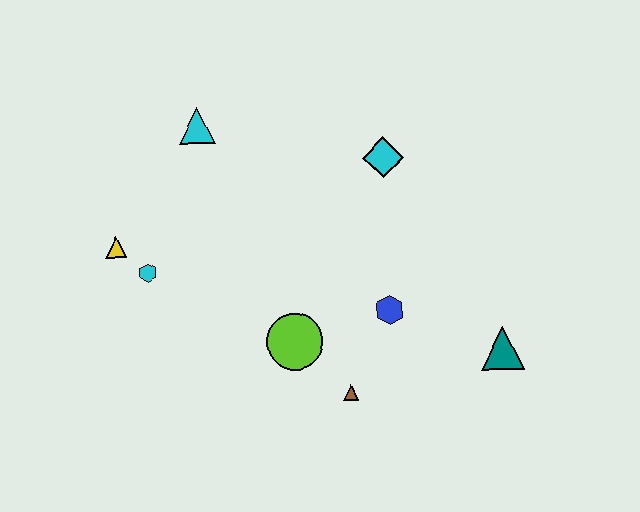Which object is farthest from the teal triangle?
The yellow triangle is farthest from the teal triangle.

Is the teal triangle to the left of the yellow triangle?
No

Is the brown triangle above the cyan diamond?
No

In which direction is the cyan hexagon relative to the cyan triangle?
The cyan hexagon is below the cyan triangle.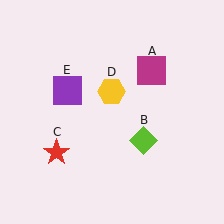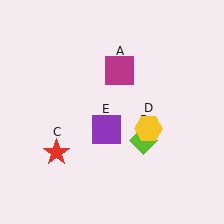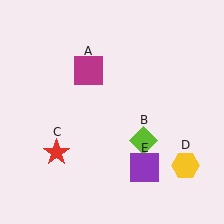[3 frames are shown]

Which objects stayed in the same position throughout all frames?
Lime diamond (object B) and red star (object C) remained stationary.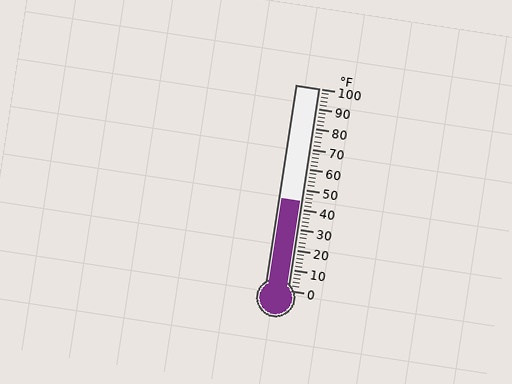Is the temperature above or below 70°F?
The temperature is below 70°F.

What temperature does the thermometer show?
The thermometer shows approximately 44°F.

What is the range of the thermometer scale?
The thermometer scale ranges from 0°F to 100°F.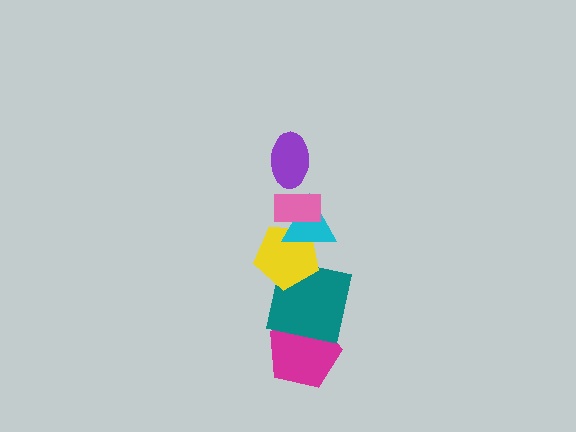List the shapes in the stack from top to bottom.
From top to bottom: the purple ellipse, the pink rectangle, the cyan triangle, the yellow pentagon, the teal square, the magenta pentagon.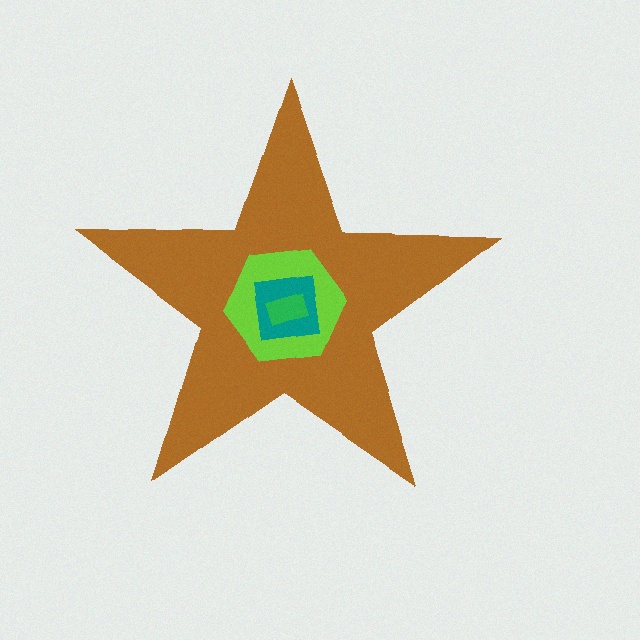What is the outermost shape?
The brown star.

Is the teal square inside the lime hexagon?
Yes.